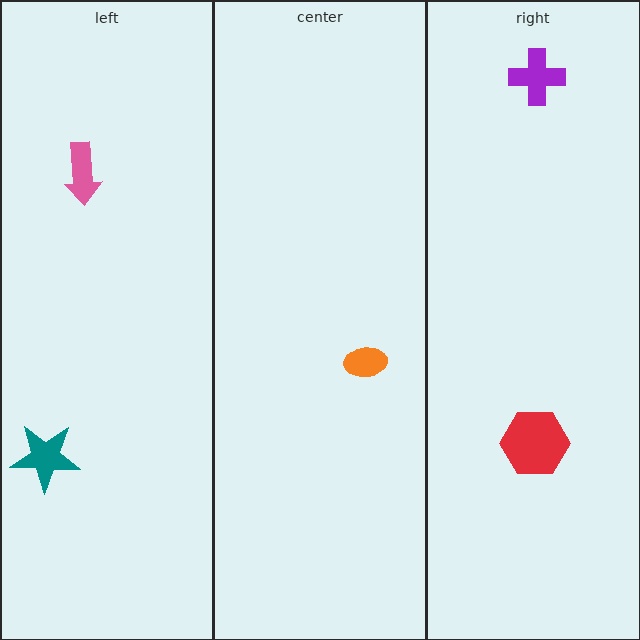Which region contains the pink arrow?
The left region.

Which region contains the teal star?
The left region.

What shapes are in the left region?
The pink arrow, the teal star.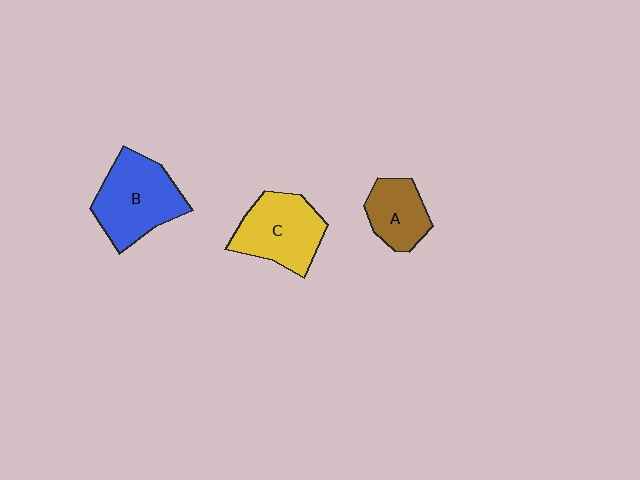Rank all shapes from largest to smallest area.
From largest to smallest: B (blue), C (yellow), A (brown).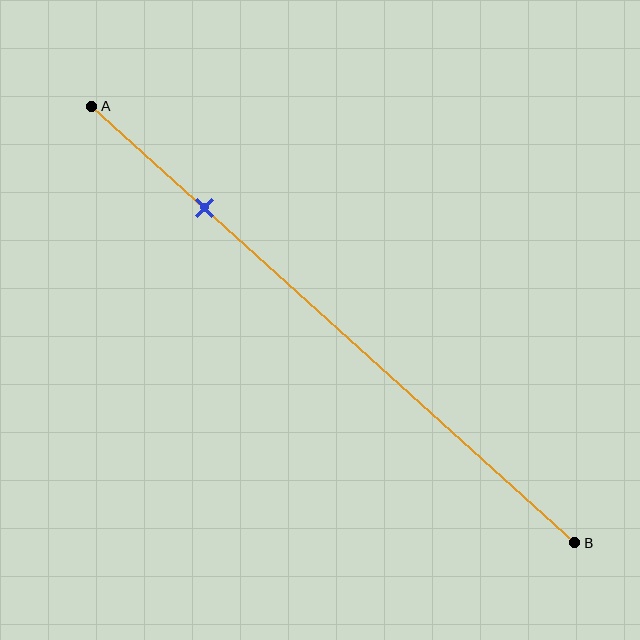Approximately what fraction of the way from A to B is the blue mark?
The blue mark is approximately 25% of the way from A to B.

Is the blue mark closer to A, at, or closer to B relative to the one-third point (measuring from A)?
The blue mark is closer to point A than the one-third point of segment AB.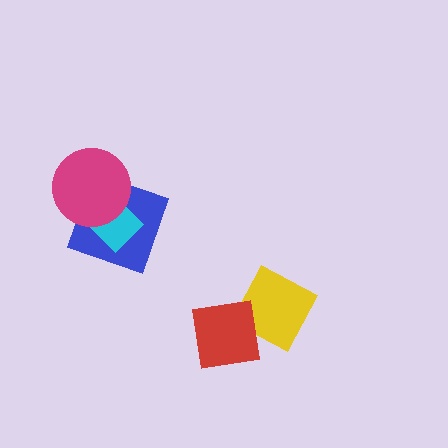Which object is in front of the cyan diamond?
The magenta circle is in front of the cyan diamond.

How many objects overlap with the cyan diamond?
2 objects overlap with the cyan diamond.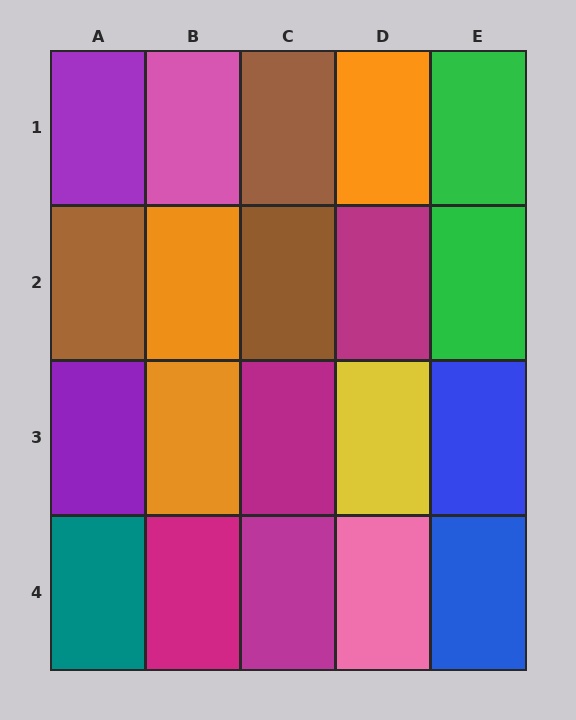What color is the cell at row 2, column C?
Brown.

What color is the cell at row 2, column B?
Orange.